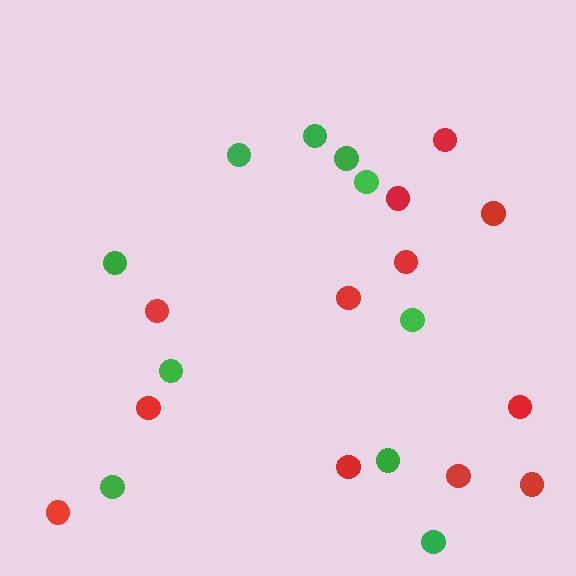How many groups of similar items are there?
There are 2 groups: one group of green circles (10) and one group of red circles (12).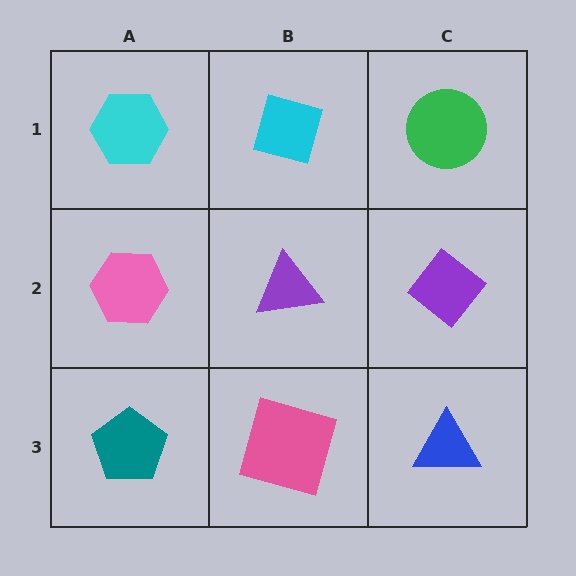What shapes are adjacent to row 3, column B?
A purple triangle (row 2, column B), a teal pentagon (row 3, column A), a blue triangle (row 3, column C).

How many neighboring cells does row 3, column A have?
2.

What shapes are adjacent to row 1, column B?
A purple triangle (row 2, column B), a cyan hexagon (row 1, column A), a green circle (row 1, column C).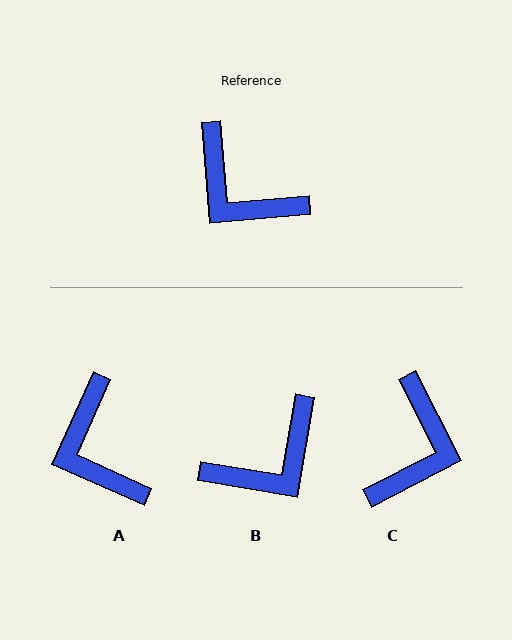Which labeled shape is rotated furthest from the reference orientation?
C, about 112 degrees away.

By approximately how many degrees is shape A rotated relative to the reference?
Approximately 29 degrees clockwise.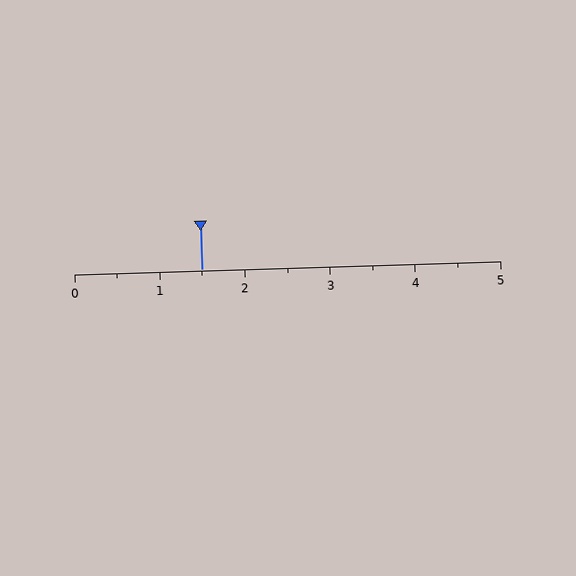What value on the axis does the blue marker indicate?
The marker indicates approximately 1.5.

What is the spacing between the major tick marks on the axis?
The major ticks are spaced 1 apart.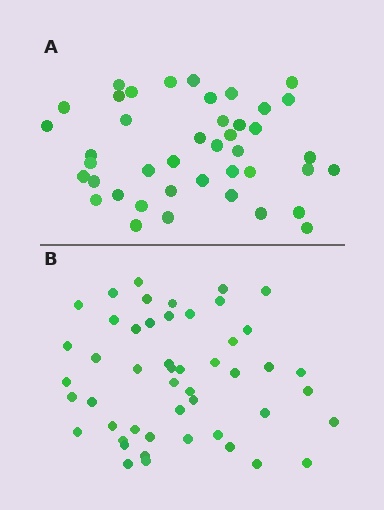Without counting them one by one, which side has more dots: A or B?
Region B (the bottom region) has more dots.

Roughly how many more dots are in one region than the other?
Region B has roughly 8 or so more dots than region A.